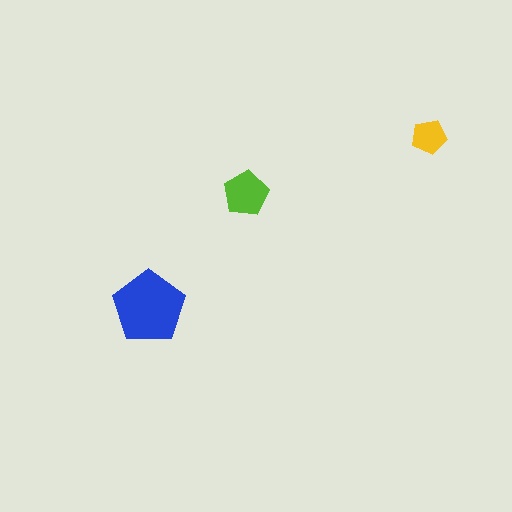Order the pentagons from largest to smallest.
the blue one, the lime one, the yellow one.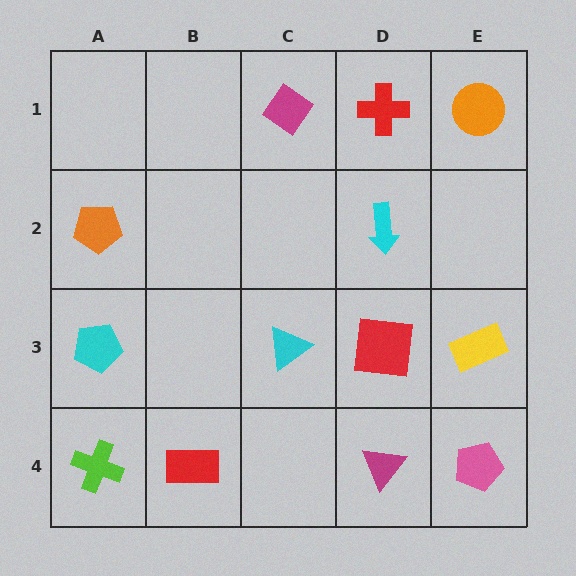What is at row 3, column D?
A red square.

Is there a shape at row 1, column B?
No, that cell is empty.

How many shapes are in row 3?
4 shapes.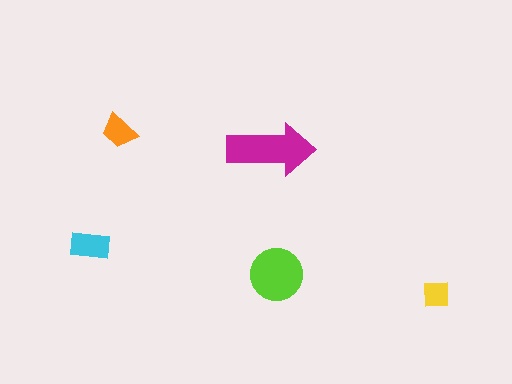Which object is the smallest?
The yellow square.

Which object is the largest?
The magenta arrow.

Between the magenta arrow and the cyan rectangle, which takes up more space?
The magenta arrow.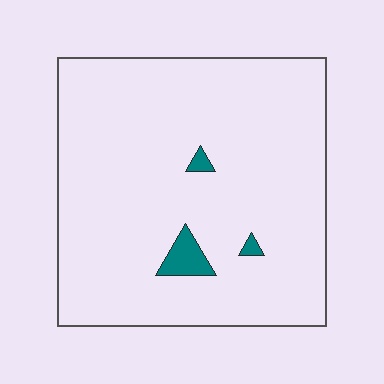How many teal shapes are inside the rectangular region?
3.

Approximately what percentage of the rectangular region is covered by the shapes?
Approximately 5%.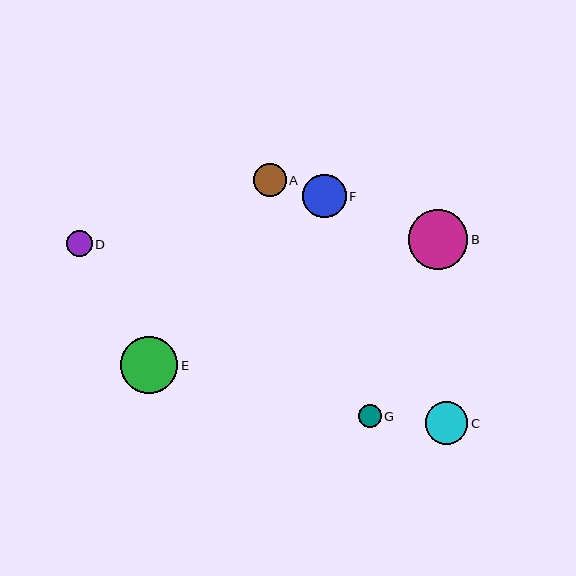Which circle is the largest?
Circle B is the largest with a size of approximately 60 pixels.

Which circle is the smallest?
Circle G is the smallest with a size of approximately 22 pixels.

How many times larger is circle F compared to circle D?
Circle F is approximately 1.7 times the size of circle D.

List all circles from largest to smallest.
From largest to smallest: B, E, F, C, A, D, G.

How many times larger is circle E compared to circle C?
Circle E is approximately 1.3 times the size of circle C.